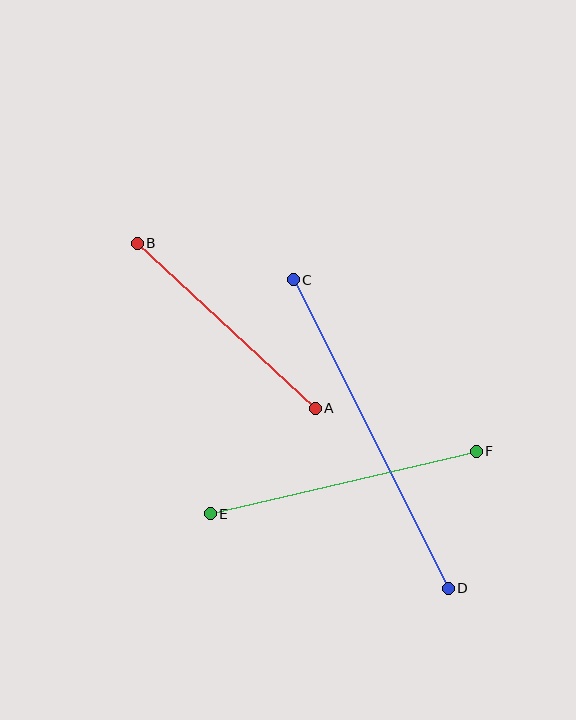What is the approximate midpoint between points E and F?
The midpoint is at approximately (343, 483) pixels.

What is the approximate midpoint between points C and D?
The midpoint is at approximately (371, 434) pixels.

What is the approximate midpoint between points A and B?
The midpoint is at approximately (226, 326) pixels.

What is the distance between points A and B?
The distance is approximately 243 pixels.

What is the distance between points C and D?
The distance is approximately 345 pixels.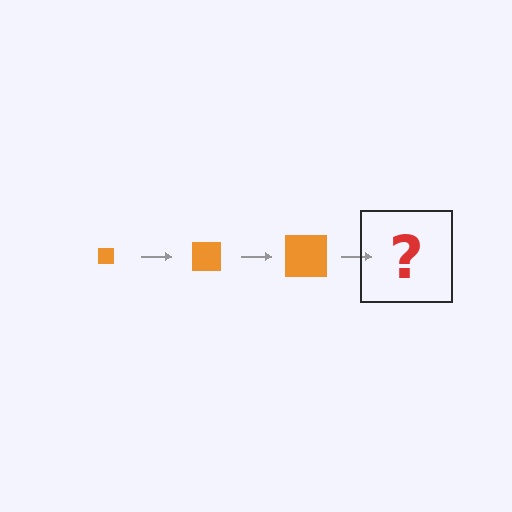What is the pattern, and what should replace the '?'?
The pattern is that the square gets progressively larger each step. The '?' should be an orange square, larger than the previous one.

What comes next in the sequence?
The next element should be an orange square, larger than the previous one.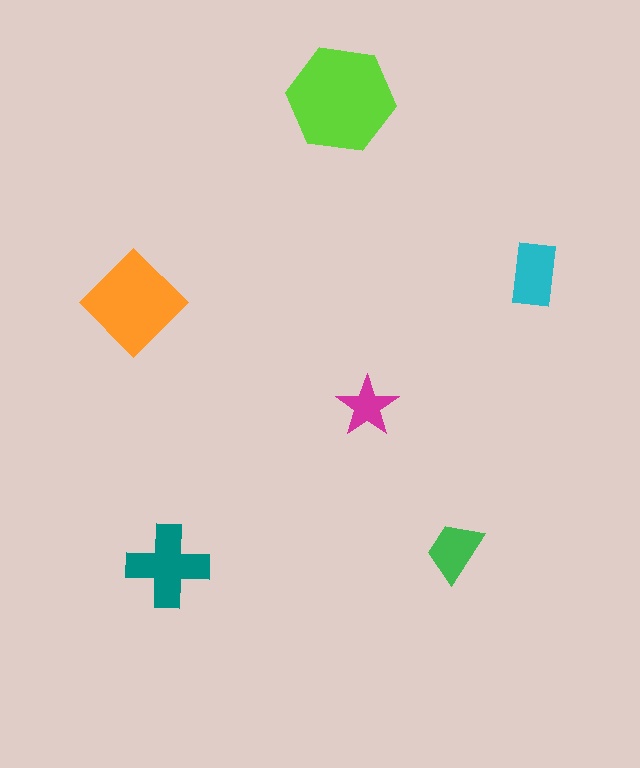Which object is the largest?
The lime hexagon.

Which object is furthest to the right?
The cyan rectangle is rightmost.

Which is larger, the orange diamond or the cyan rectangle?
The orange diamond.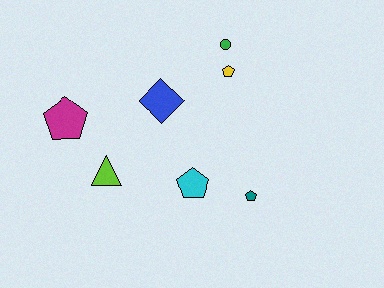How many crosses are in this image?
There are no crosses.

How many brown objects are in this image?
There are no brown objects.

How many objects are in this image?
There are 7 objects.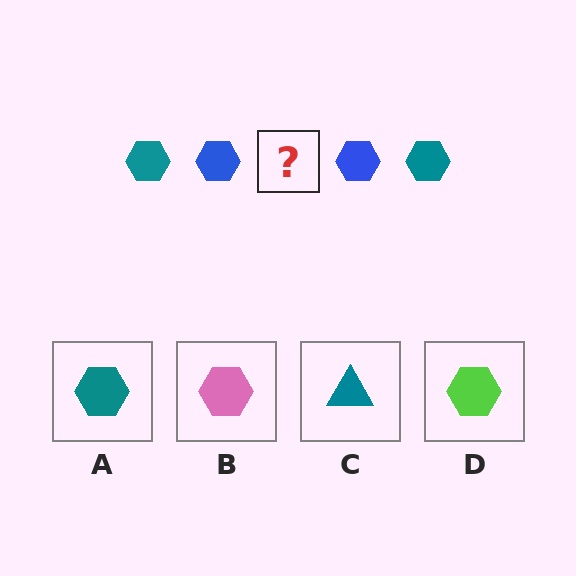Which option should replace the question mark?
Option A.